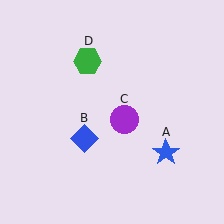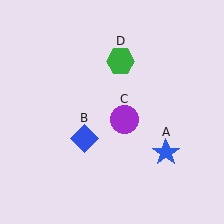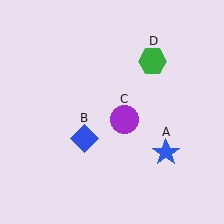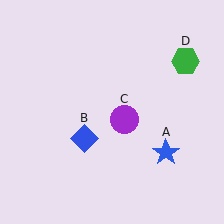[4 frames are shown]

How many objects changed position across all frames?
1 object changed position: green hexagon (object D).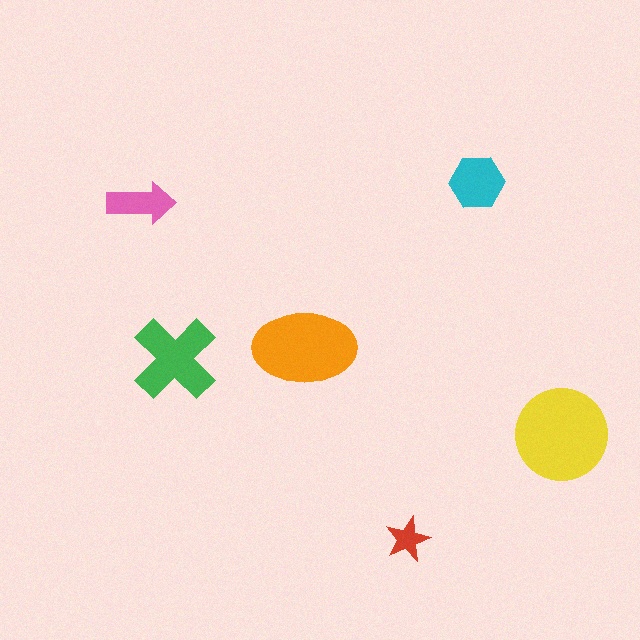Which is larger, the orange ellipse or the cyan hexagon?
The orange ellipse.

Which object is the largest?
The yellow circle.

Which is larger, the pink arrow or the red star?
The pink arrow.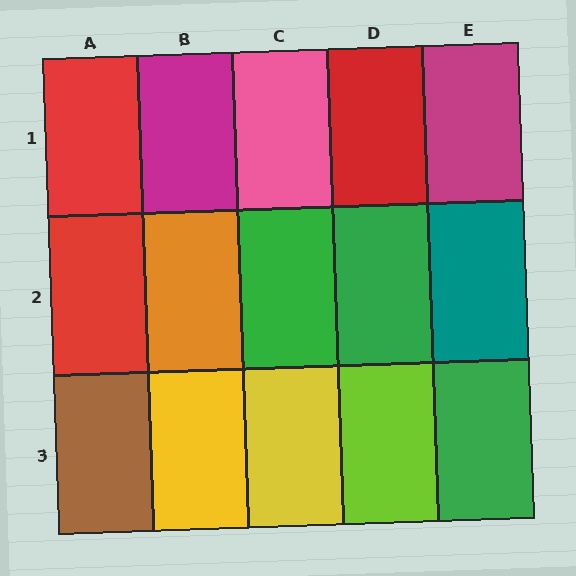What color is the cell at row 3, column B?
Yellow.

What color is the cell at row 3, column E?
Green.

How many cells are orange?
1 cell is orange.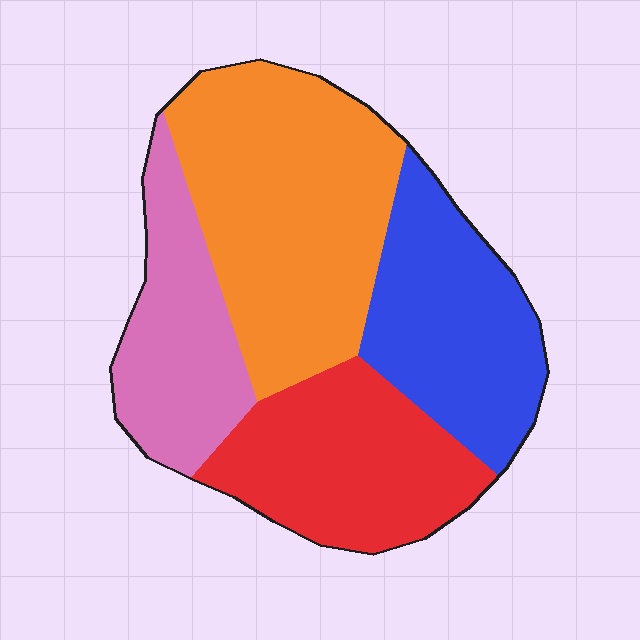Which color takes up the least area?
Pink, at roughly 20%.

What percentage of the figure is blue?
Blue takes up less than a quarter of the figure.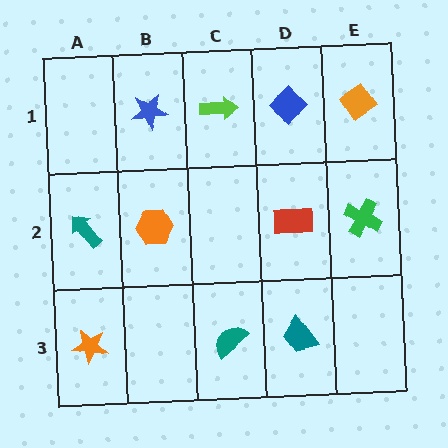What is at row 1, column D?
A blue diamond.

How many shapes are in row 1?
4 shapes.